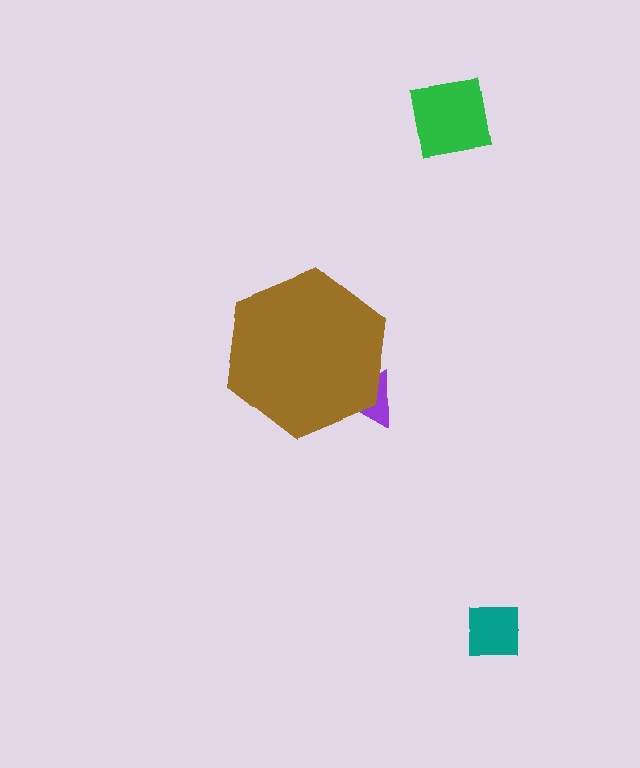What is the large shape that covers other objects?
A brown hexagon.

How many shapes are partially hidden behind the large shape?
1 shape is partially hidden.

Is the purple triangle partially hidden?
Yes, the purple triangle is partially hidden behind the brown hexagon.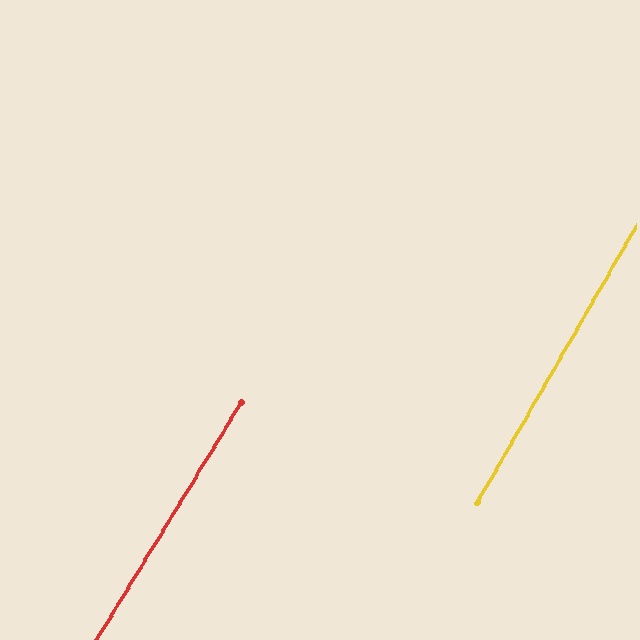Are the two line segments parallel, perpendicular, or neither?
Parallel — their directions differ by only 1.5°.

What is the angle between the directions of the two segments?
Approximately 1 degree.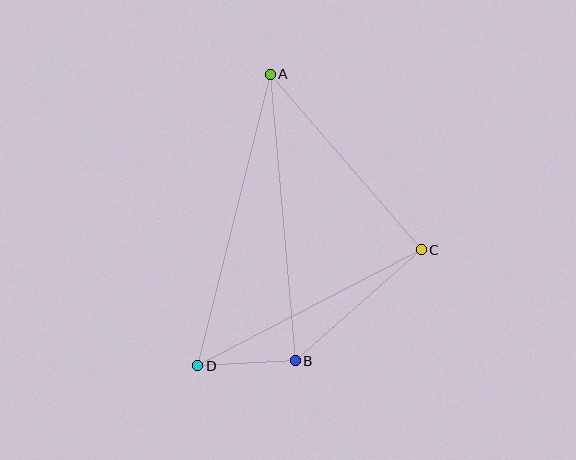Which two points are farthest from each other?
Points A and D are farthest from each other.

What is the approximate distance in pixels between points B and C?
The distance between B and C is approximately 168 pixels.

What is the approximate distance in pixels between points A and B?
The distance between A and B is approximately 287 pixels.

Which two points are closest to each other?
Points B and D are closest to each other.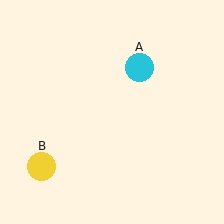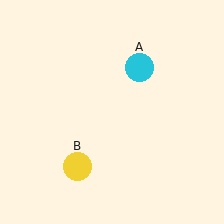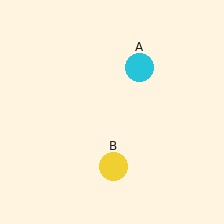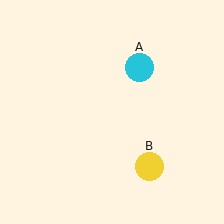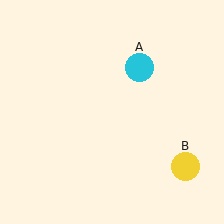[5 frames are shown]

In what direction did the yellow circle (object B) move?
The yellow circle (object B) moved right.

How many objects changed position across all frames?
1 object changed position: yellow circle (object B).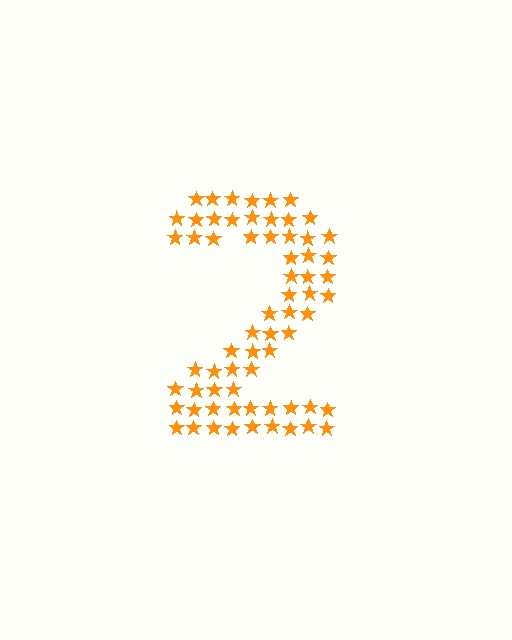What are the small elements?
The small elements are stars.